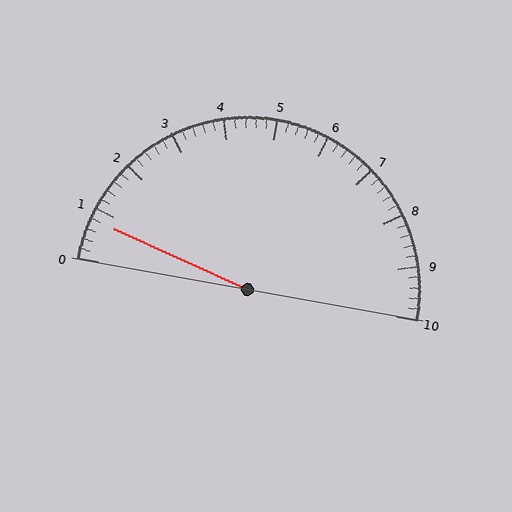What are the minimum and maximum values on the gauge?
The gauge ranges from 0 to 10.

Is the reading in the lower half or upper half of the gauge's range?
The reading is in the lower half of the range (0 to 10).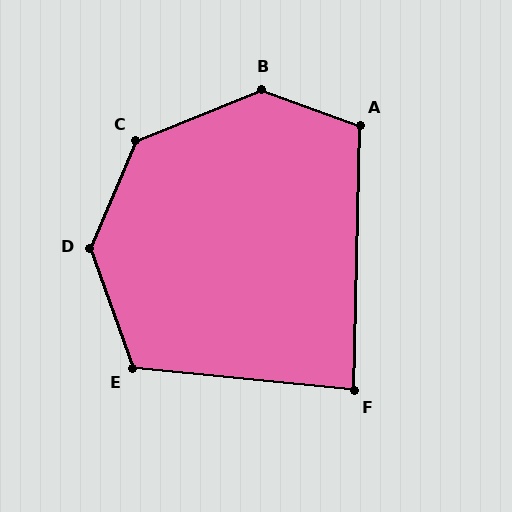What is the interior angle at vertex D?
Approximately 137 degrees (obtuse).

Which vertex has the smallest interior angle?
F, at approximately 85 degrees.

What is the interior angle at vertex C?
Approximately 135 degrees (obtuse).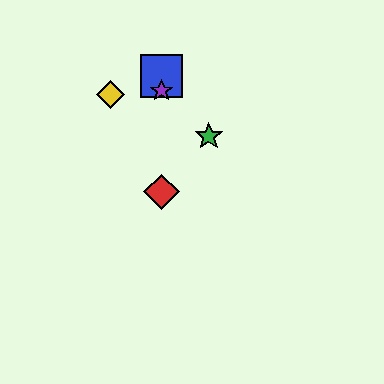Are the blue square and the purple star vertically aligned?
Yes, both are at x≈161.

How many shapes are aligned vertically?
3 shapes (the red diamond, the blue square, the purple star) are aligned vertically.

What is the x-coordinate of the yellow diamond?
The yellow diamond is at x≈111.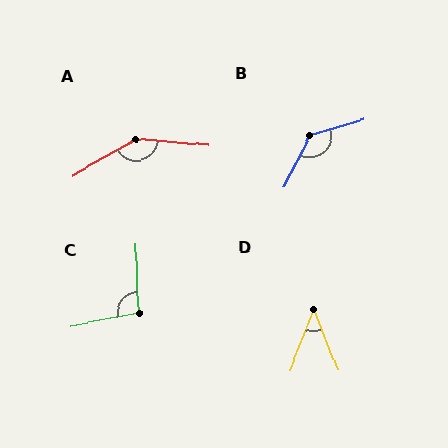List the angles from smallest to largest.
D (43°), C (100°), B (133°), A (145°).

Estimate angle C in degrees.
Approximately 100 degrees.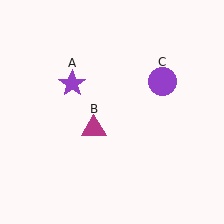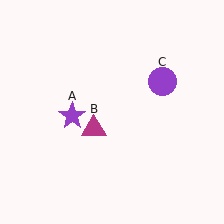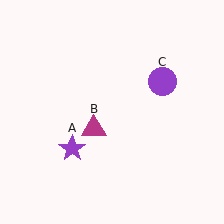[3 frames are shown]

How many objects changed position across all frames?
1 object changed position: purple star (object A).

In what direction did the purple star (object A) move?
The purple star (object A) moved down.